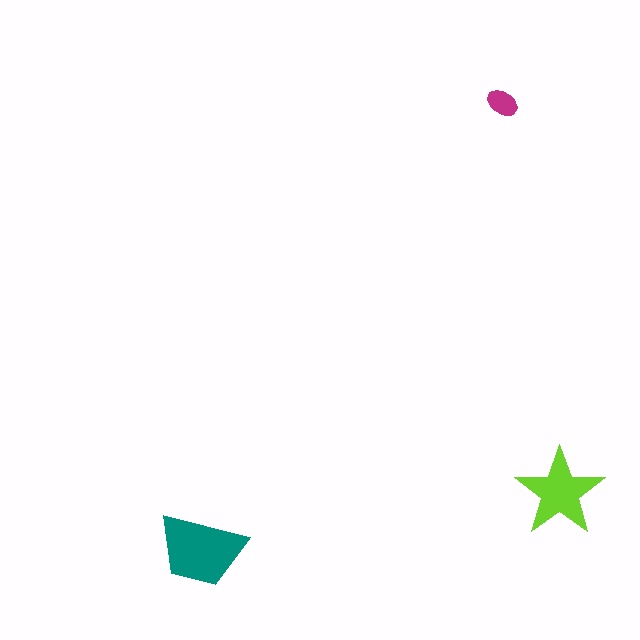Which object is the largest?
The teal trapezoid.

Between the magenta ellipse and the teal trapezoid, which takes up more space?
The teal trapezoid.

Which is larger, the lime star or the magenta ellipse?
The lime star.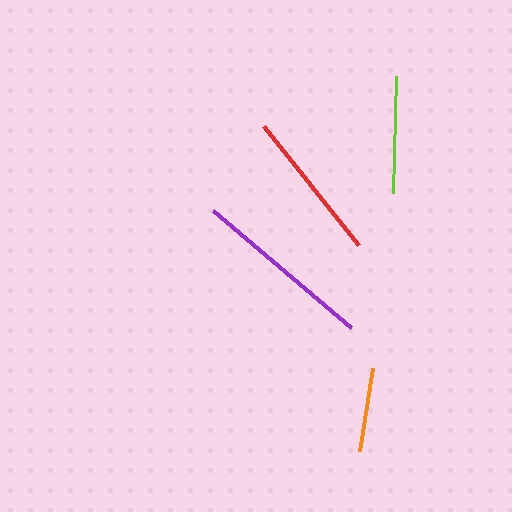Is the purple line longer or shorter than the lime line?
The purple line is longer than the lime line.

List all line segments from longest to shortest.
From longest to shortest: purple, red, lime, orange.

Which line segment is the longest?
The purple line is the longest at approximately 181 pixels.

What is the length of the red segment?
The red segment is approximately 153 pixels long.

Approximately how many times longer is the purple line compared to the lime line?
The purple line is approximately 1.5 times the length of the lime line.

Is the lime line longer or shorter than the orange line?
The lime line is longer than the orange line.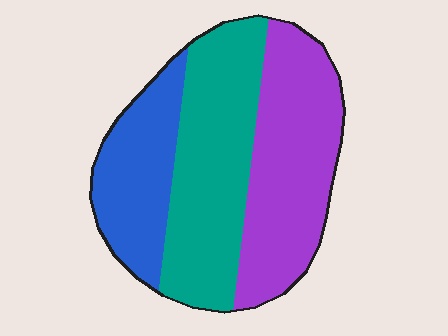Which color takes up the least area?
Blue, at roughly 25%.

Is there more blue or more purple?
Purple.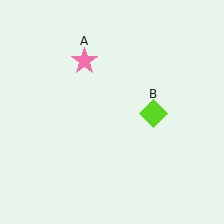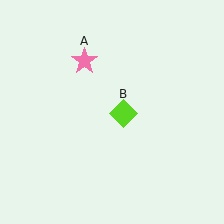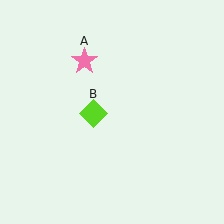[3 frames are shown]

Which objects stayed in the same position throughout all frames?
Pink star (object A) remained stationary.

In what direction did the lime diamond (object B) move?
The lime diamond (object B) moved left.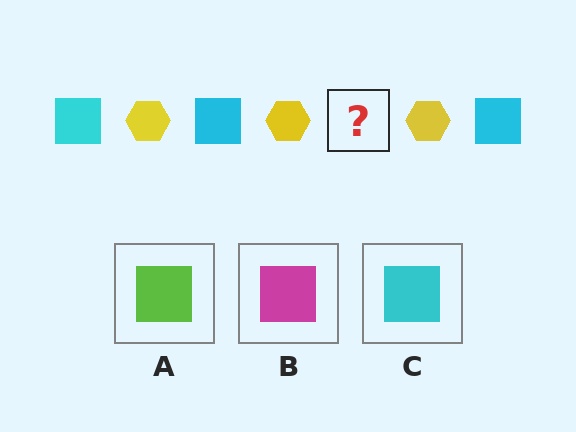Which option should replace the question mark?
Option C.